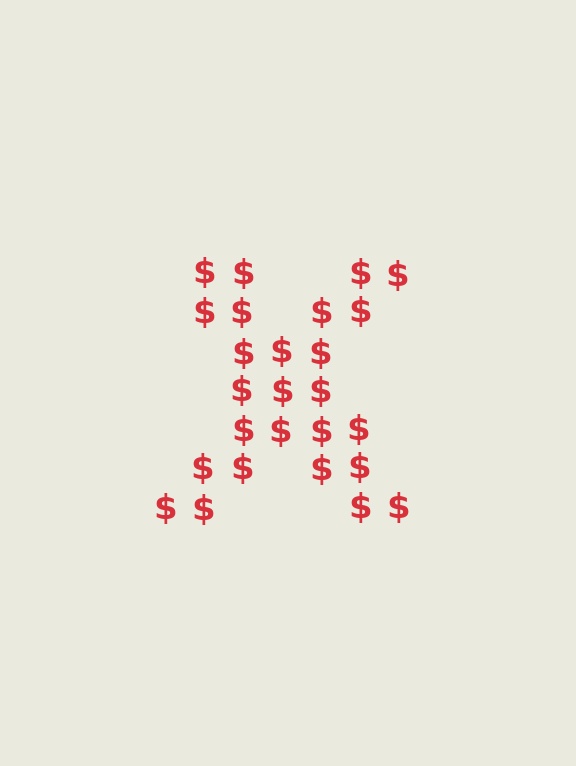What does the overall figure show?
The overall figure shows the letter X.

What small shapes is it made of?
It is made of small dollar signs.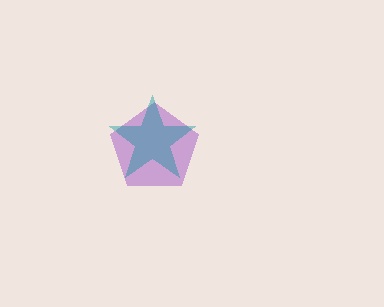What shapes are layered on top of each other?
The layered shapes are: a purple pentagon, a teal star.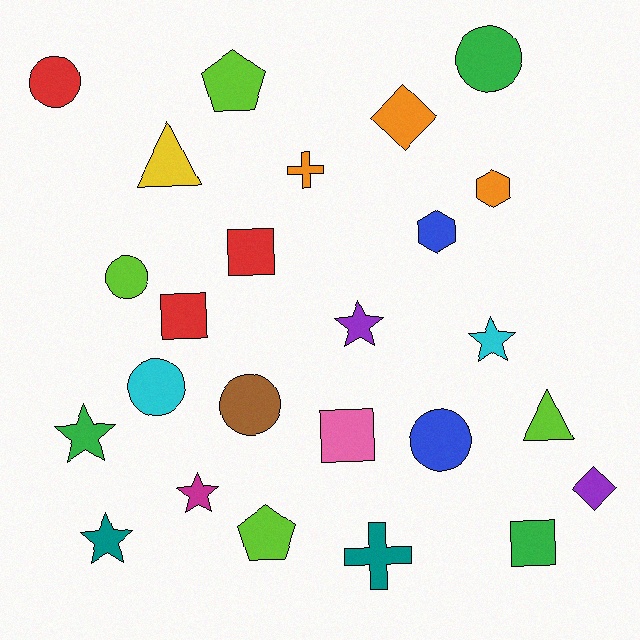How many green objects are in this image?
There are 3 green objects.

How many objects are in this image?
There are 25 objects.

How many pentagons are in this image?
There are 2 pentagons.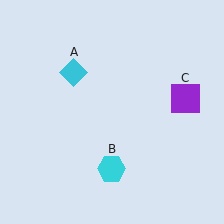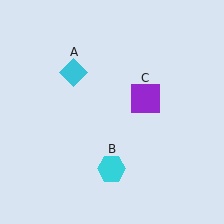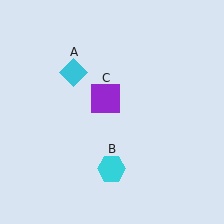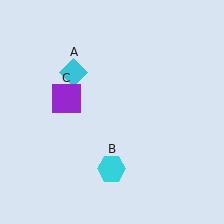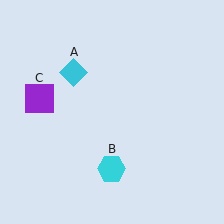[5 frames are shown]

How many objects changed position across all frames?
1 object changed position: purple square (object C).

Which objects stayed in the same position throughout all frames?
Cyan diamond (object A) and cyan hexagon (object B) remained stationary.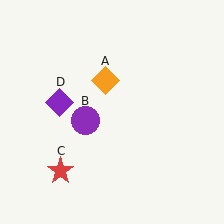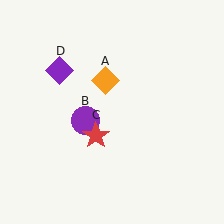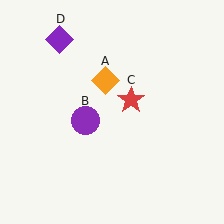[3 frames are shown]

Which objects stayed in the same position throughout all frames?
Orange diamond (object A) and purple circle (object B) remained stationary.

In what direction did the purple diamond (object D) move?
The purple diamond (object D) moved up.